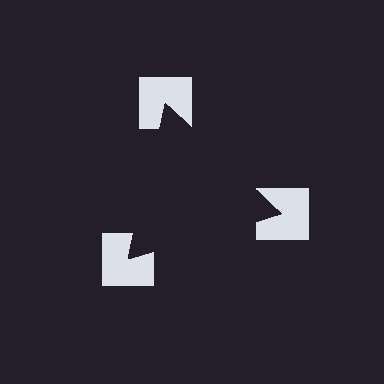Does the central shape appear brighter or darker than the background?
It typically appears slightly darker than the background, even though no actual brightness change is drawn.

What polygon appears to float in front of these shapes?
An illusory triangle — its edges are inferred from the aligned wedge cuts in the notched squares, not physically drawn.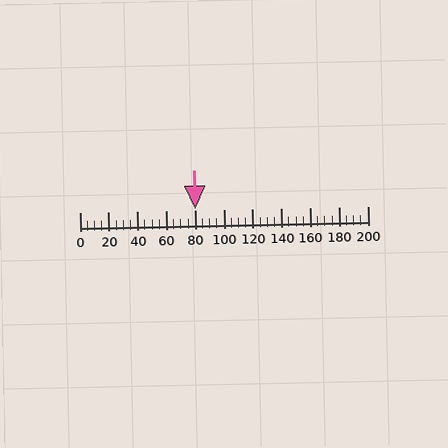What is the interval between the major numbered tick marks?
The major tick marks are spaced 20 units apart.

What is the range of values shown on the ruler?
The ruler shows values from 0 to 200.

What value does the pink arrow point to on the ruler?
The pink arrow points to approximately 80.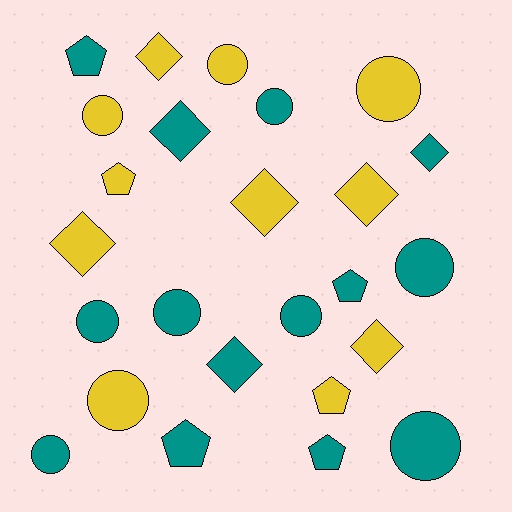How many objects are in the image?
There are 25 objects.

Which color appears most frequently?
Teal, with 14 objects.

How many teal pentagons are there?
There are 4 teal pentagons.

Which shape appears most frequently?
Circle, with 11 objects.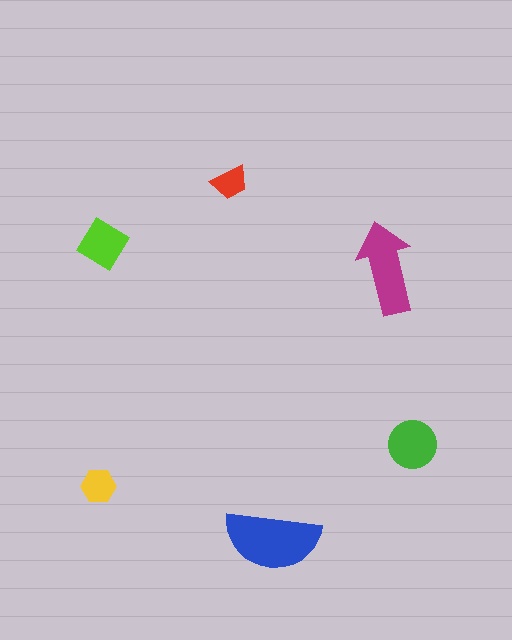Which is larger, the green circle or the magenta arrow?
The magenta arrow.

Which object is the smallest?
The red trapezoid.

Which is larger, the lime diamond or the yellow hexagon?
The lime diamond.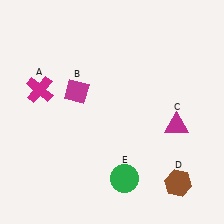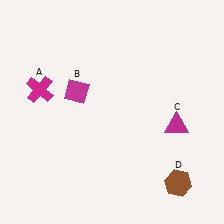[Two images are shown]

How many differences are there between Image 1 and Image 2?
There is 1 difference between the two images.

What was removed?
The green circle (E) was removed in Image 2.